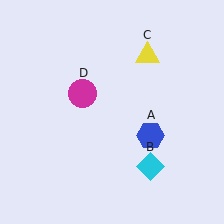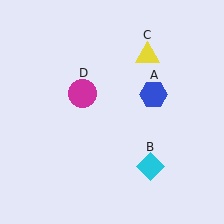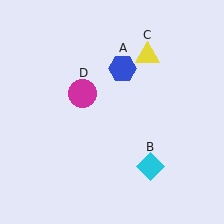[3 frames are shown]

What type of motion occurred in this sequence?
The blue hexagon (object A) rotated counterclockwise around the center of the scene.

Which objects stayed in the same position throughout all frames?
Cyan diamond (object B) and yellow triangle (object C) and magenta circle (object D) remained stationary.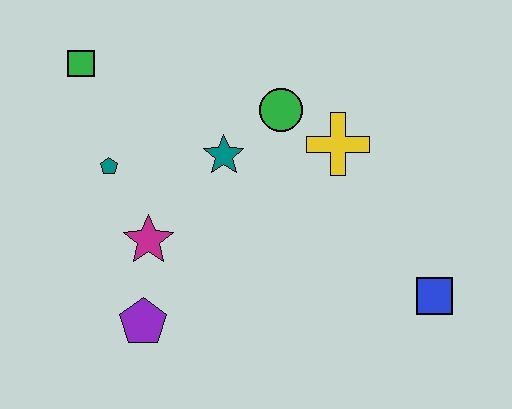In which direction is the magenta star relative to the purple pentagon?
The magenta star is above the purple pentagon.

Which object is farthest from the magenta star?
The blue square is farthest from the magenta star.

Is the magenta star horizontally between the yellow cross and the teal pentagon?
Yes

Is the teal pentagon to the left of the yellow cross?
Yes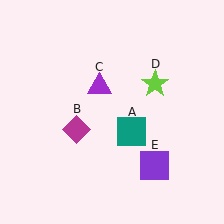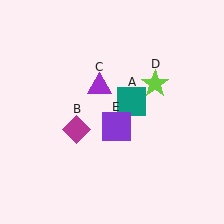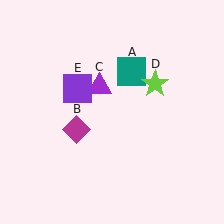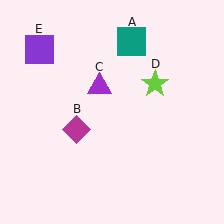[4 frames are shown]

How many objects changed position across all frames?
2 objects changed position: teal square (object A), purple square (object E).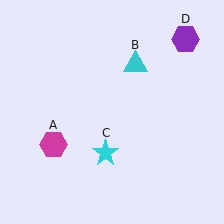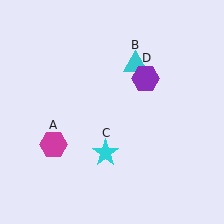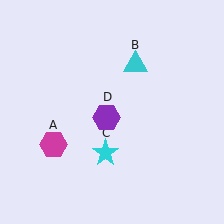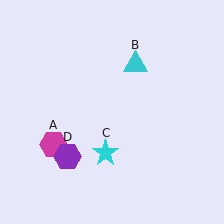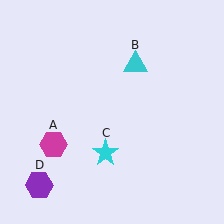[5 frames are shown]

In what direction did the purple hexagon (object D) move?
The purple hexagon (object D) moved down and to the left.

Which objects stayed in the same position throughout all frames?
Magenta hexagon (object A) and cyan triangle (object B) and cyan star (object C) remained stationary.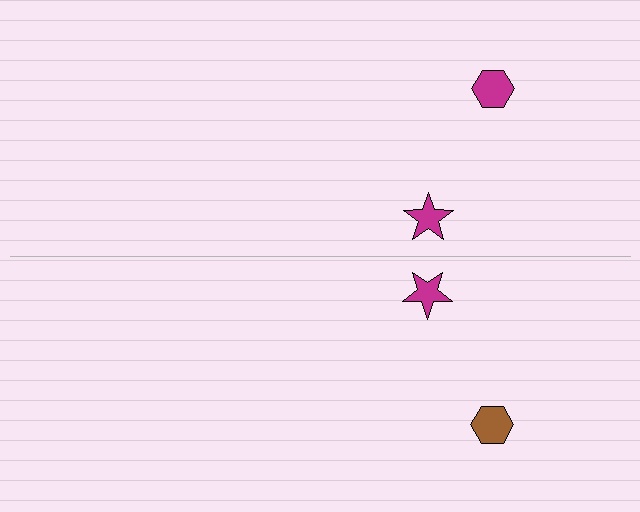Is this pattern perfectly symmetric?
No, the pattern is not perfectly symmetric. The brown hexagon on the bottom side breaks the symmetry — its mirror counterpart is magenta.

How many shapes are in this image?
There are 4 shapes in this image.